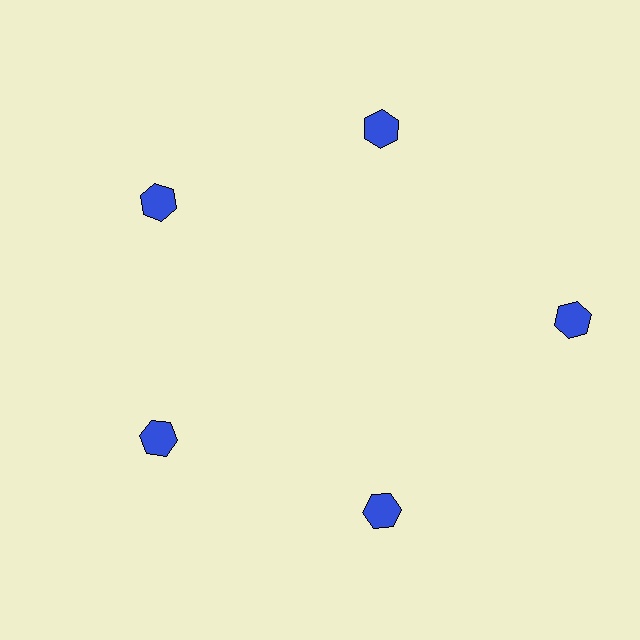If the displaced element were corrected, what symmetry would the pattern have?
It would have 5-fold rotational symmetry — the pattern would map onto itself every 72 degrees.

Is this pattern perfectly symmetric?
No. The 5 blue hexagons are arranged in a ring, but one element near the 3 o'clock position is pushed outward from the center, breaking the 5-fold rotational symmetry.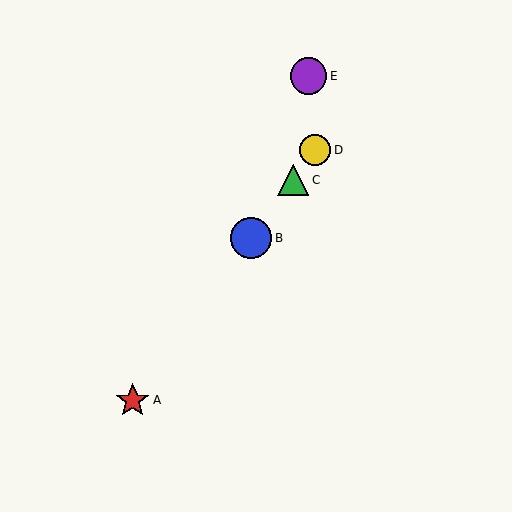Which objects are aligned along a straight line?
Objects A, B, C, D are aligned along a straight line.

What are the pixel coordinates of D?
Object D is at (315, 150).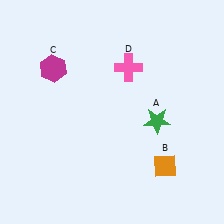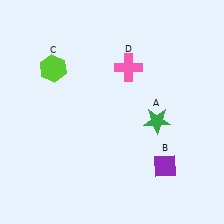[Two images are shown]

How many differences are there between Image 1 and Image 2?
There are 2 differences between the two images.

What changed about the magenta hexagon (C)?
In Image 1, C is magenta. In Image 2, it changed to lime.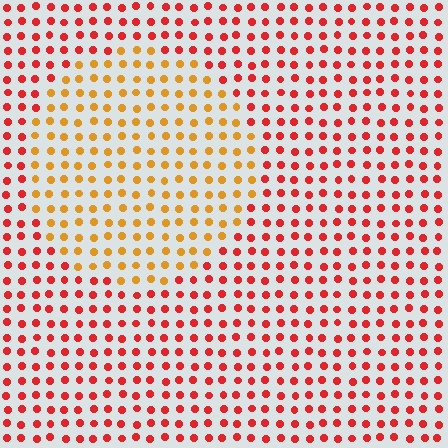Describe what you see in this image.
The image is filled with small red elements in a uniform arrangement. A circle-shaped region is visible where the elements are tinted to a slightly different hue, forming a subtle color boundary.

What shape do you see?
I see a circle.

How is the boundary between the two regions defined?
The boundary is defined purely by a slight shift in hue (about 40 degrees). Spacing, size, and orientation are identical on both sides.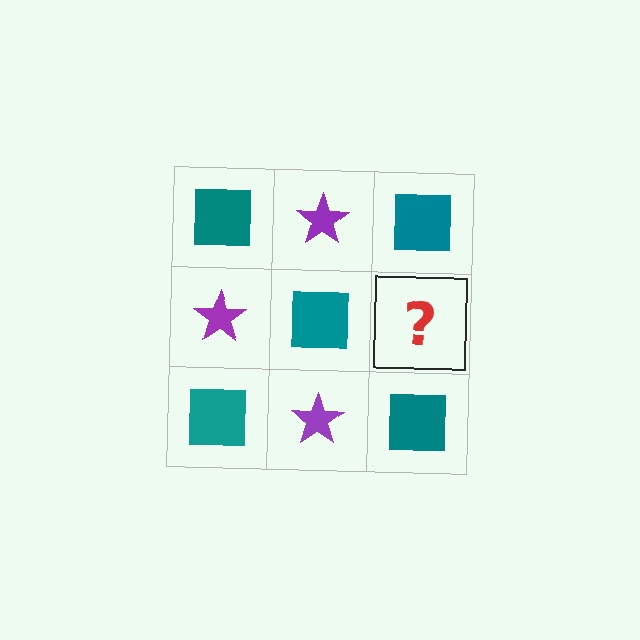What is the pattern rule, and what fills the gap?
The rule is that it alternates teal square and purple star in a checkerboard pattern. The gap should be filled with a purple star.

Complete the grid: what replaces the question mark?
The question mark should be replaced with a purple star.